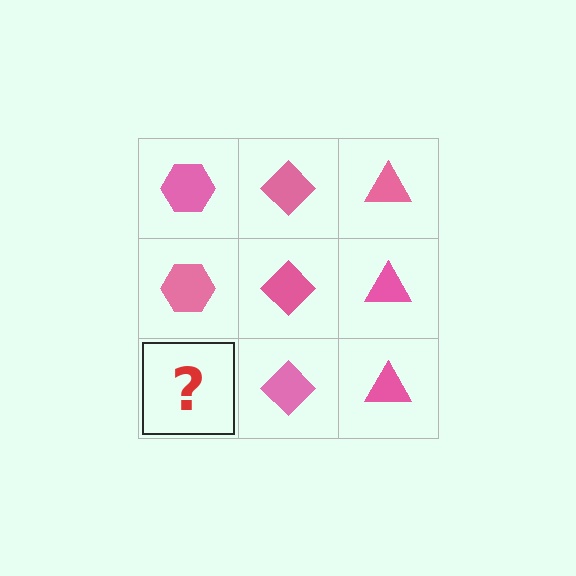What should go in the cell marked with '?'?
The missing cell should contain a pink hexagon.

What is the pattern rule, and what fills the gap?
The rule is that each column has a consistent shape. The gap should be filled with a pink hexagon.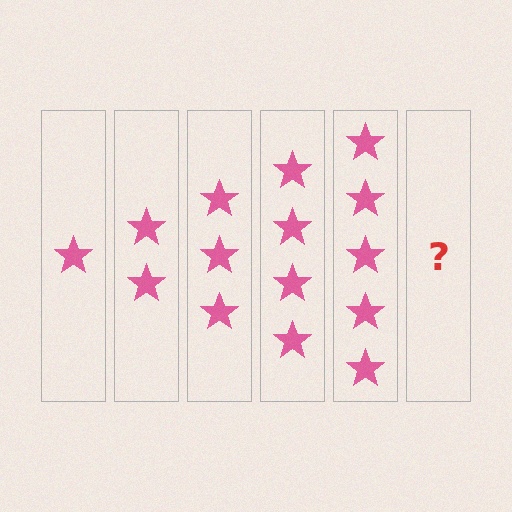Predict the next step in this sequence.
The next step is 6 stars.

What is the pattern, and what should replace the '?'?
The pattern is that each step adds one more star. The '?' should be 6 stars.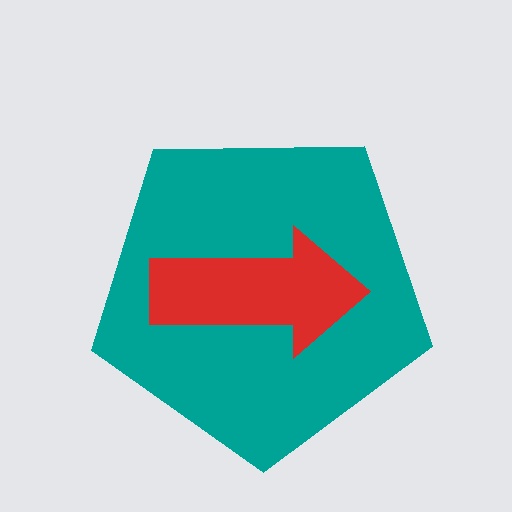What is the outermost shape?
The teal pentagon.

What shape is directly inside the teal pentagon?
The red arrow.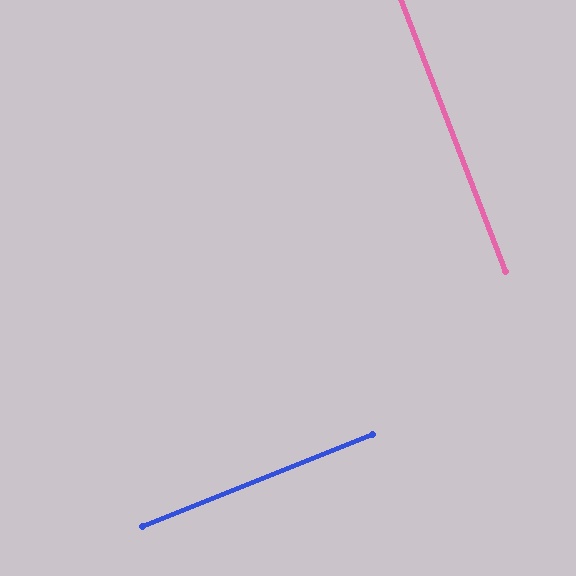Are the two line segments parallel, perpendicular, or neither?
Perpendicular — they meet at approximately 89°.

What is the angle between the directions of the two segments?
Approximately 89 degrees.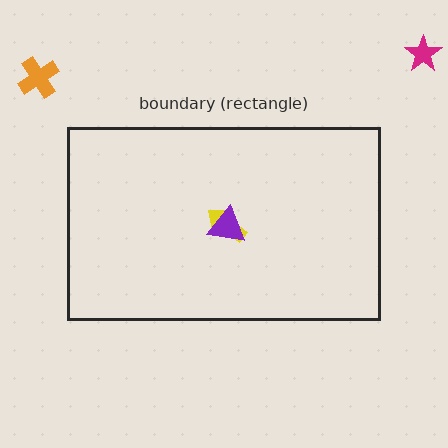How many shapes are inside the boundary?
2 inside, 2 outside.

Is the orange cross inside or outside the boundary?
Outside.